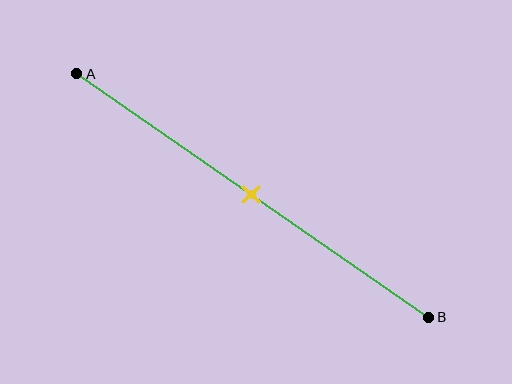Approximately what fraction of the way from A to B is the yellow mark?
The yellow mark is approximately 50% of the way from A to B.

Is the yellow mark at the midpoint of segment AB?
Yes, the mark is approximately at the midpoint.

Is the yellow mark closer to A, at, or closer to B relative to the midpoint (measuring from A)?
The yellow mark is approximately at the midpoint of segment AB.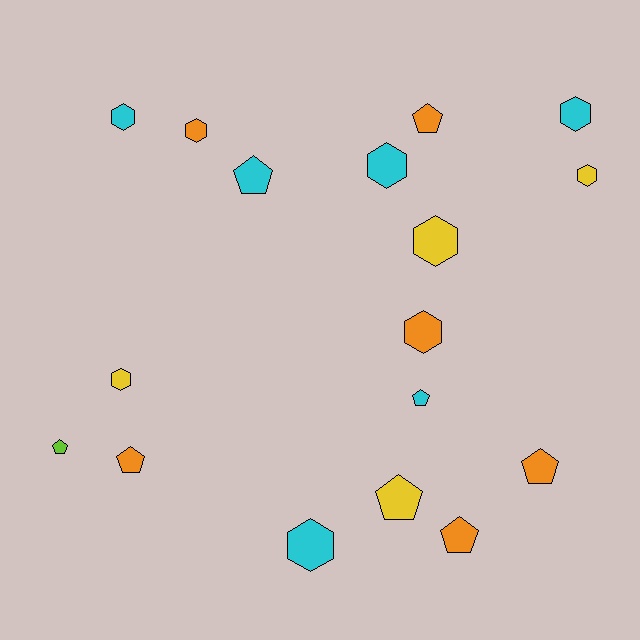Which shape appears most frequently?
Hexagon, with 9 objects.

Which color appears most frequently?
Cyan, with 6 objects.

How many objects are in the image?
There are 17 objects.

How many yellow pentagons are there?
There is 1 yellow pentagon.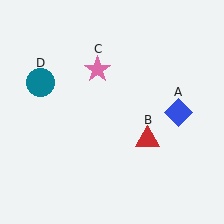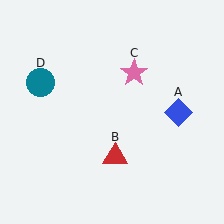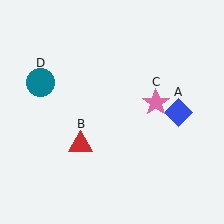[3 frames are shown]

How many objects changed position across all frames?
2 objects changed position: red triangle (object B), pink star (object C).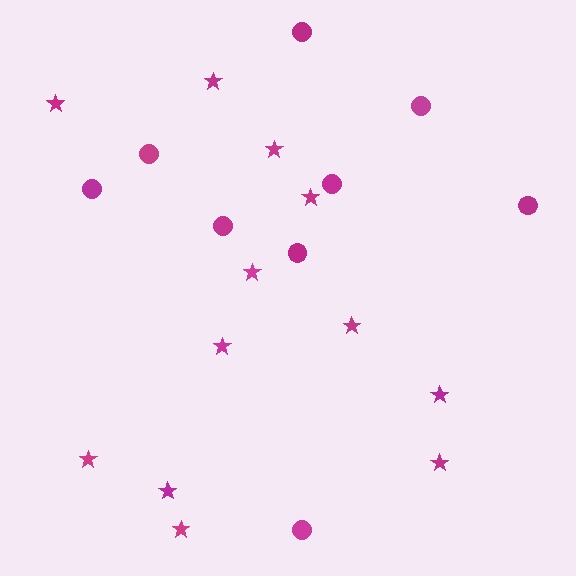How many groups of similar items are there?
There are 2 groups: one group of stars (12) and one group of circles (9).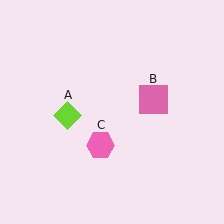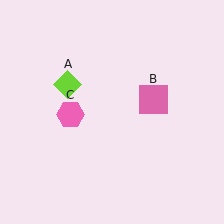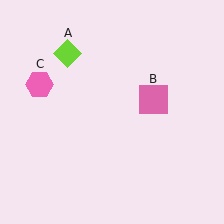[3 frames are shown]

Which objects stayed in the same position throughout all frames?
Pink square (object B) remained stationary.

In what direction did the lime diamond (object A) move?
The lime diamond (object A) moved up.